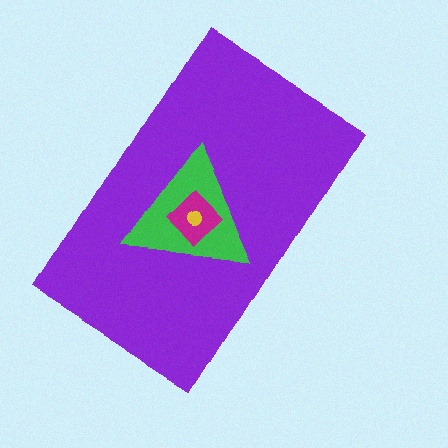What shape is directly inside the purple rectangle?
The green triangle.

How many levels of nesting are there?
4.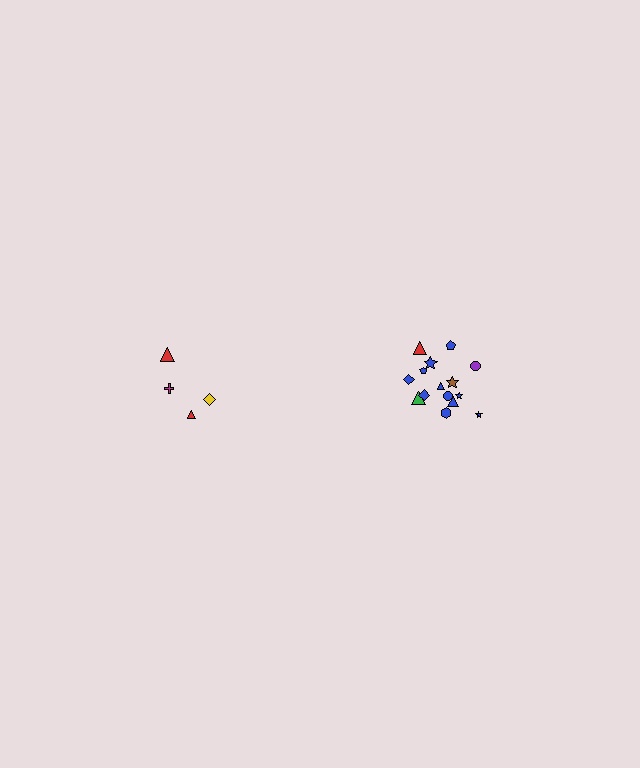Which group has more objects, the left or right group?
The right group.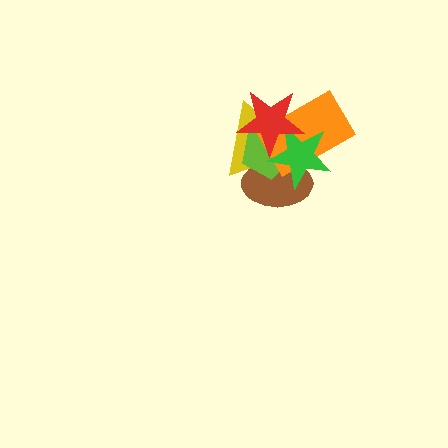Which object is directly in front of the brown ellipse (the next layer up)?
The yellow triangle is directly in front of the brown ellipse.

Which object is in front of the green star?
The red star is in front of the green star.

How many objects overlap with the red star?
5 objects overlap with the red star.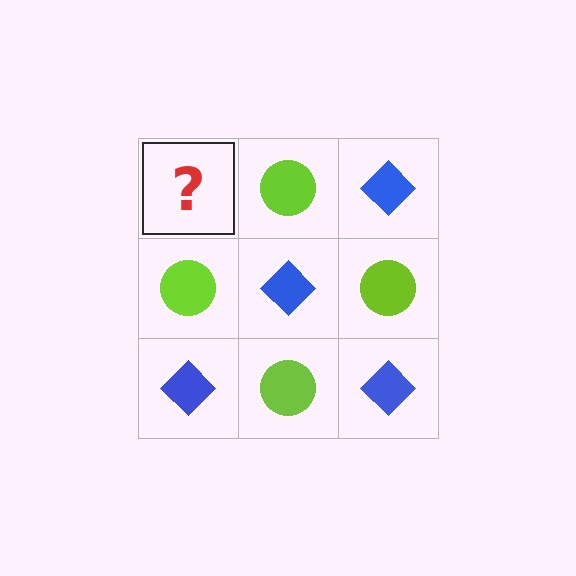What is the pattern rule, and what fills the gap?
The rule is that it alternates blue diamond and lime circle in a checkerboard pattern. The gap should be filled with a blue diamond.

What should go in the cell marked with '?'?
The missing cell should contain a blue diamond.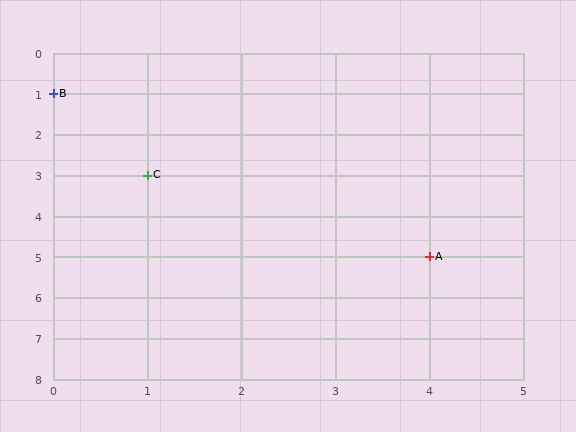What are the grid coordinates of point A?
Point A is at grid coordinates (4, 5).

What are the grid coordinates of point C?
Point C is at grid coordinates (1, 3).